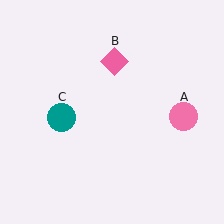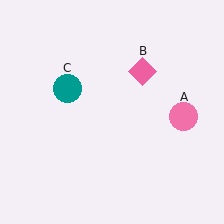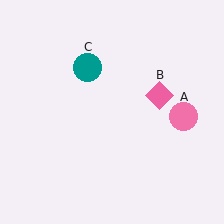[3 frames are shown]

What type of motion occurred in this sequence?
The pink diamond (object B), teal circle (object C) rotated clockwise around the center of the scene.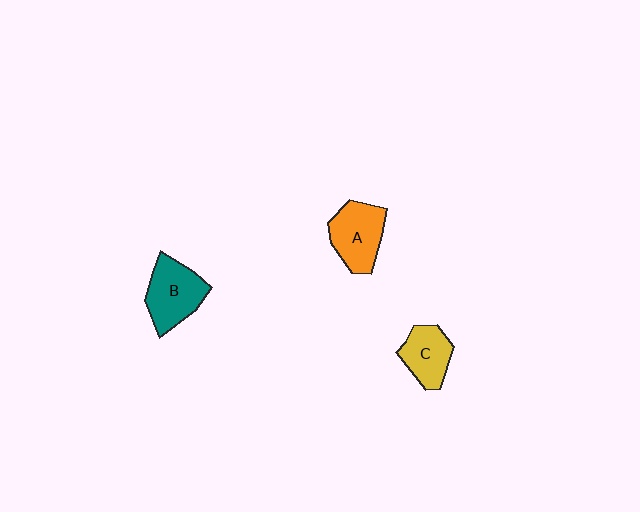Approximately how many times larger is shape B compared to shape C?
Approximately 1.3 times.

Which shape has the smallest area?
Shape C (yellow).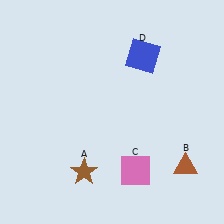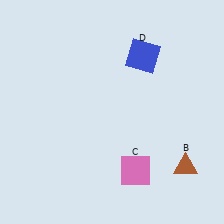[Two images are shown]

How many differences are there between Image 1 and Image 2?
There is 1 difference between the two images.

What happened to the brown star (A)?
The brown star (A) was removed in Image 2. It was in the bottom-left area of Image 1.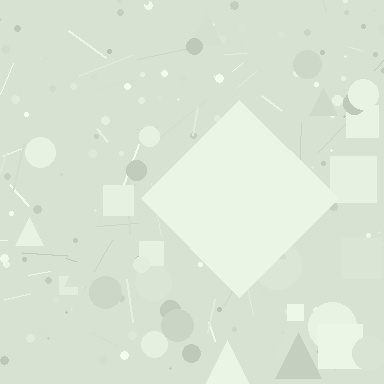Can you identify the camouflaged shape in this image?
The camouflaged shape is a diamond.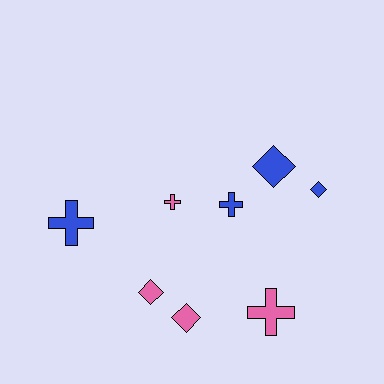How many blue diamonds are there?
There are 2 blue diamonds.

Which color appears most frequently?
Blue, with 4 objects.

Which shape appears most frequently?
Cross, with 4 objects.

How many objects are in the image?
There are 8 objects.